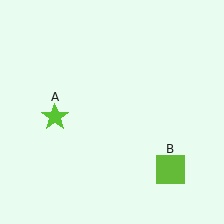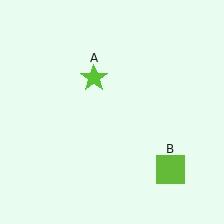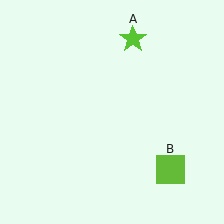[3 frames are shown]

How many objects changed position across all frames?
1 object changed position: lime star (object A).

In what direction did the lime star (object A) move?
The lime star (object A) moved up and to the right.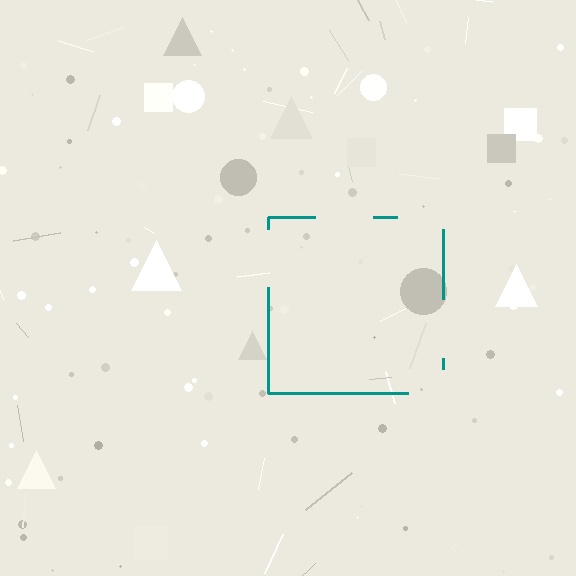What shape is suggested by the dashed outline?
The dashed outline suggests a square.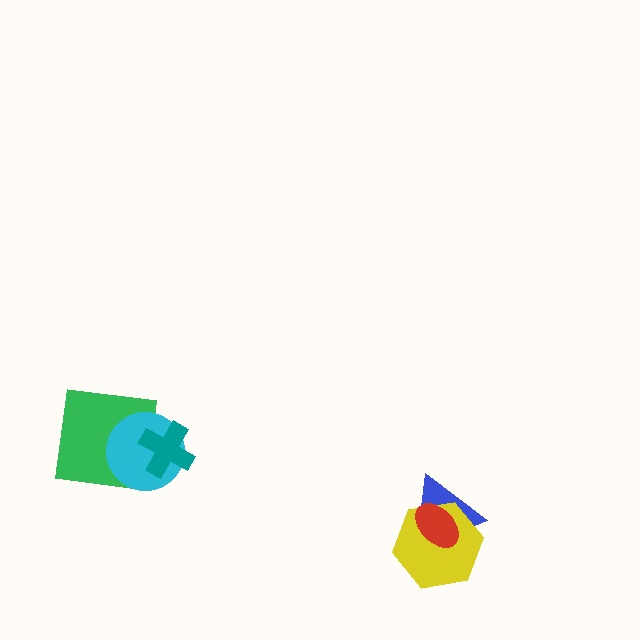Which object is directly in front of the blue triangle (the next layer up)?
The yellow hexagon is directly in front of the blue triangle.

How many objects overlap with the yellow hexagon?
2 objects overlap with the yellow hexagon.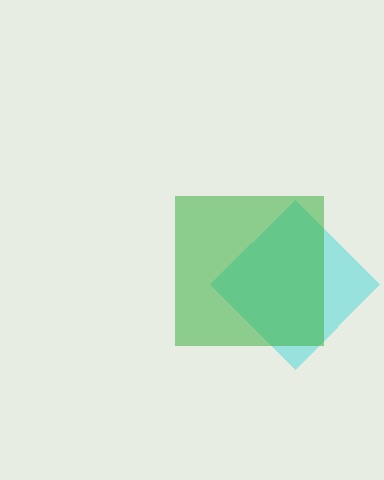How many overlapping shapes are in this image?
There are 2 overlapping shapes in the image.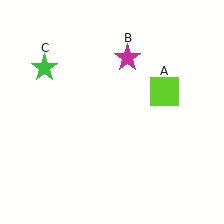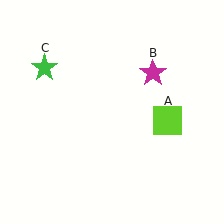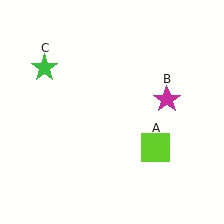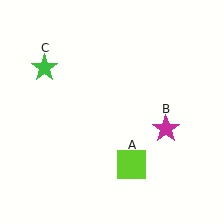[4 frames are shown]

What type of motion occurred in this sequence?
The lime square (object A), magenta star (object B) rotated clockwise around the center of the scene.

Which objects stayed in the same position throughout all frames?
Green star (object C) remained stationary.